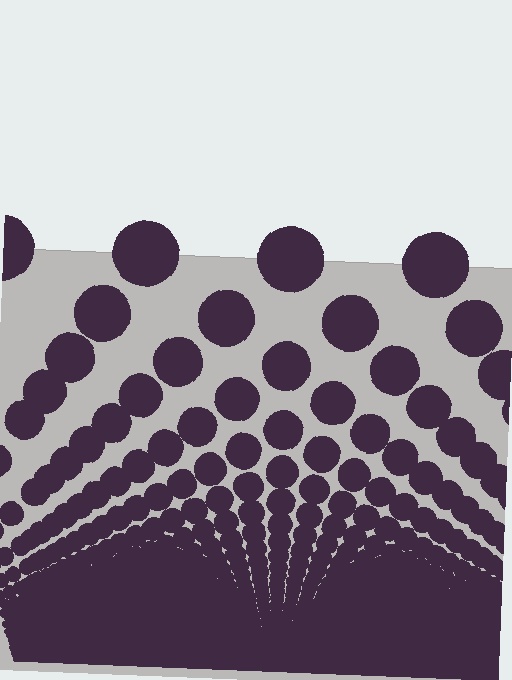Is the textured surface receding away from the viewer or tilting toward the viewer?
The surface appears to tilt toward the viewer. Texture elements get larger and sparser toward the top.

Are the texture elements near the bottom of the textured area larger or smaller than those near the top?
Smaller. The gradient is inverted — elements near the bottom are smaller and denser.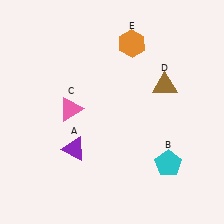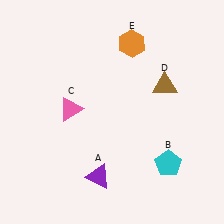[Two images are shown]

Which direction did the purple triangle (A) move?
The purple triangle (A) moved down.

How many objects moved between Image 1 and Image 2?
1 object moved between the two images.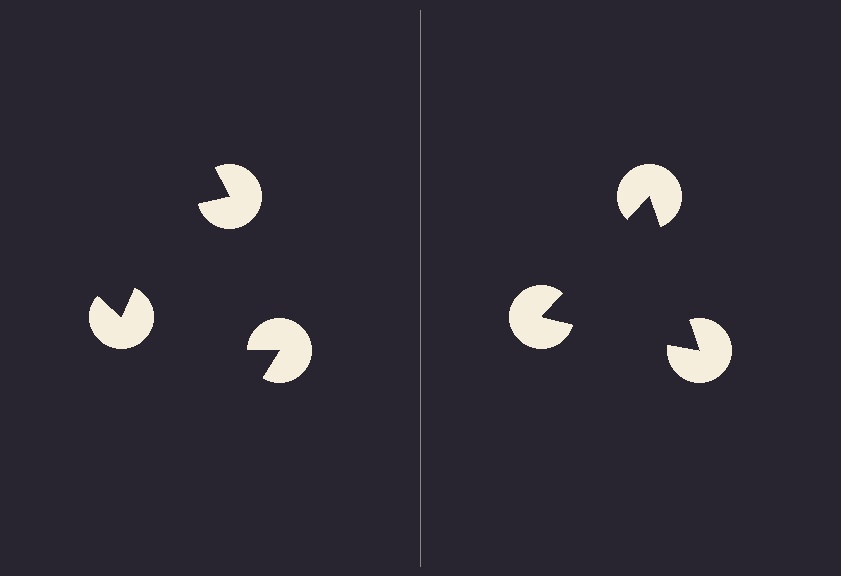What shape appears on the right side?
An illusory triangle.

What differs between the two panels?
The pac-man discs are positioned identically on both sides; only the wedge orientations differ. On the right they align to a triangle; on the left they are misaligned.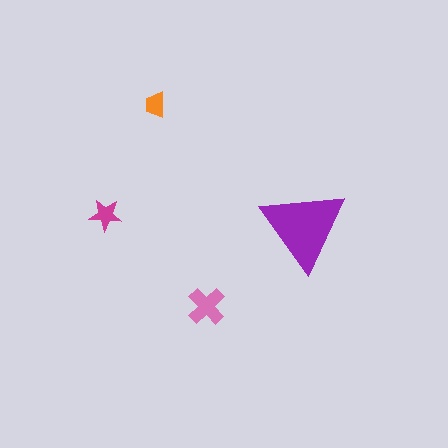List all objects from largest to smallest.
The purple triangle, the pink cross, the magenta star, the orange trapezoid.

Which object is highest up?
The orange trapezoid is topmost.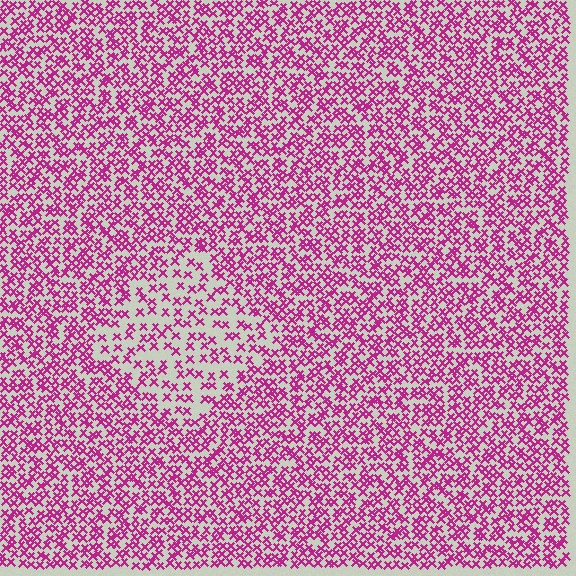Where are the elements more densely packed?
The elements are more densely packed outside the diamond boundary.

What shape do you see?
I see a diamond.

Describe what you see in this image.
The image contains small magenta elements arranged at two different densities. A diamond-shaped region is visible where the elements are less densely packed than the surrounding area.